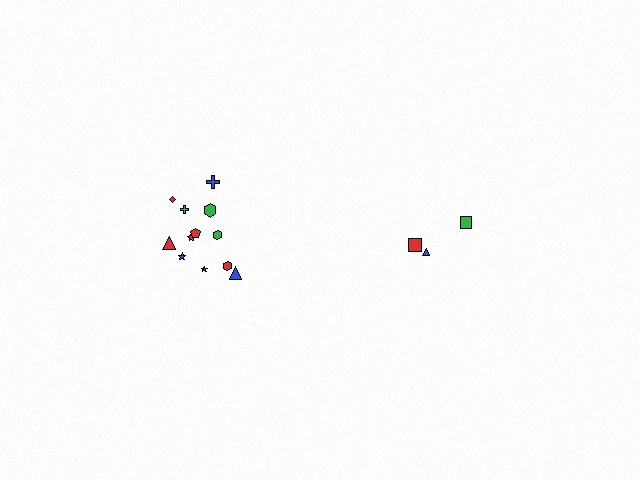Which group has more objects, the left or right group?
The left group.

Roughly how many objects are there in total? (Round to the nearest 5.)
Roughly 15 objects in total.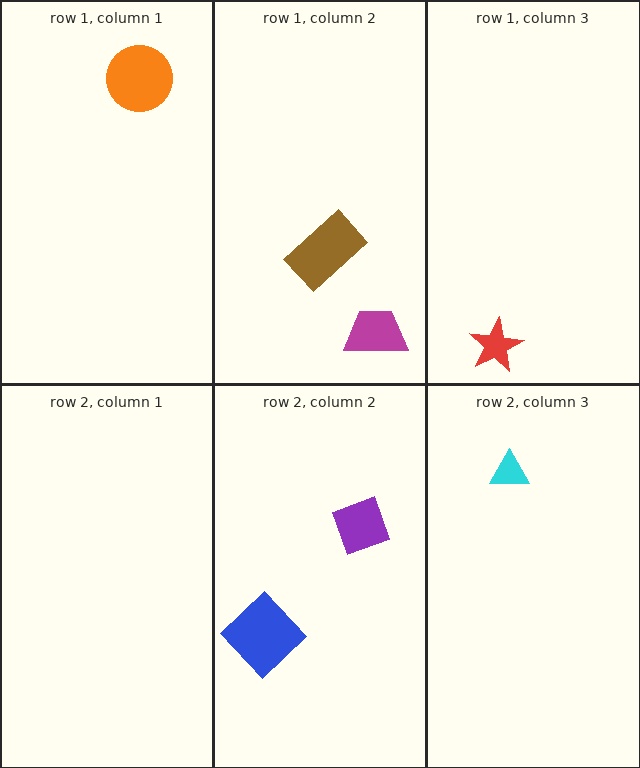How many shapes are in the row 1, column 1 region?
1.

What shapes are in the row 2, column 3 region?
The cyan triangle.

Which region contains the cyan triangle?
The row 2, column 3 region.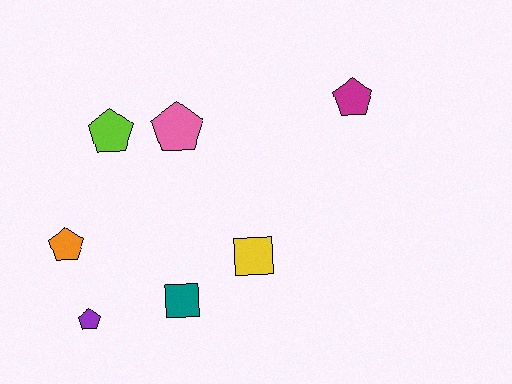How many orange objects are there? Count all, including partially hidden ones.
There is 1 orange object.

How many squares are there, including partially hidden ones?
There are 2 squares.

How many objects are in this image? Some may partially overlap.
There are 7 objects.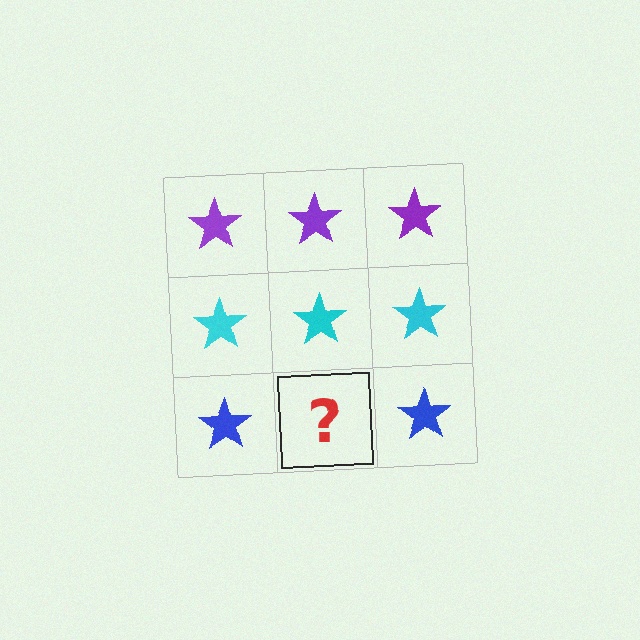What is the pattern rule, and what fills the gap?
The rule is that each row has a consistent color. The gap should be filled with a blue star.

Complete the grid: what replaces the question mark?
The question mark should be replaced with a blue star.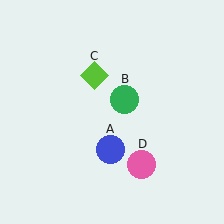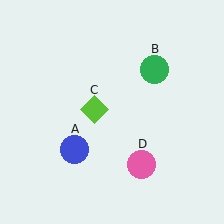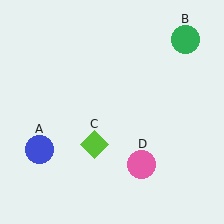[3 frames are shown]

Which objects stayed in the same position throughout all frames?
Pink circle (object D) remained stationary.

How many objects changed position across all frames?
3 objects changed position: blue circle (object A), green circle (object B), lime diamond (object C).